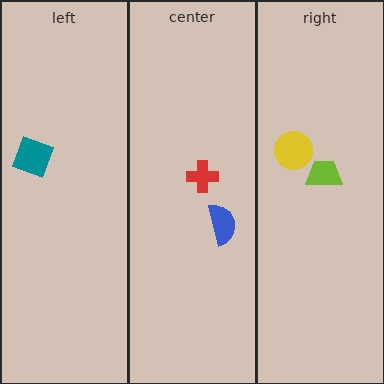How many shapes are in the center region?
2.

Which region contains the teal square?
The left region.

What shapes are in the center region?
The blue semicircle, the red cross.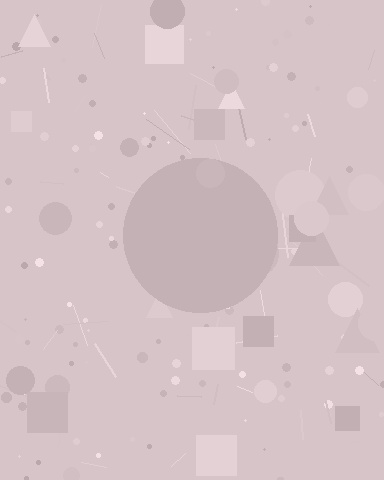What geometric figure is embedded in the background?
A circle is embedded in the background.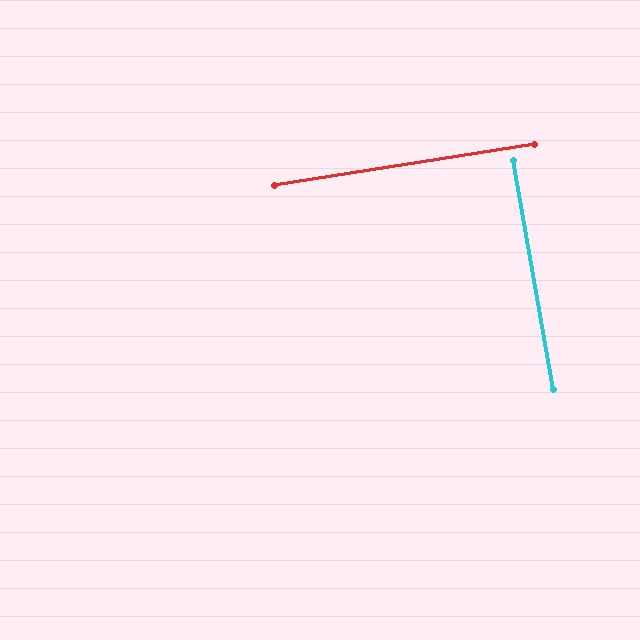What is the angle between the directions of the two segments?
Approximately 89 degrees.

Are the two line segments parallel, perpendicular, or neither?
Perpendicular — they meet at approximately 89°.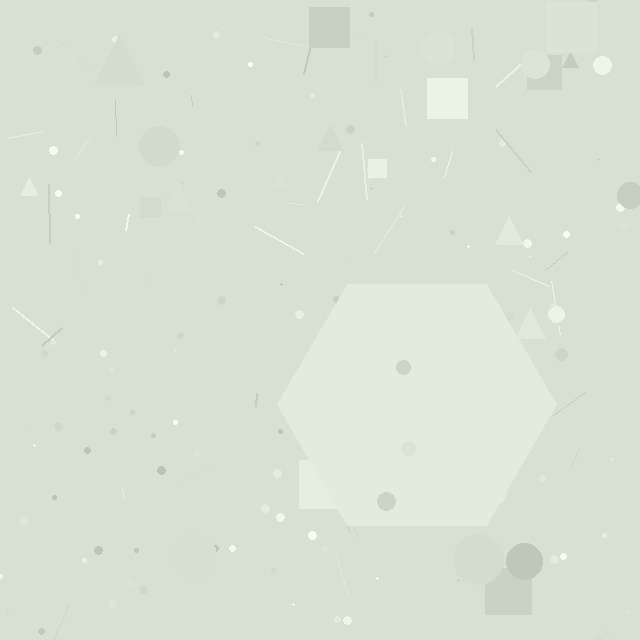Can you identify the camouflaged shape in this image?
The camouflaged shape is a hexagon.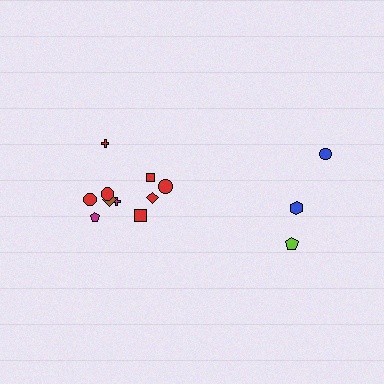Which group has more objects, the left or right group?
The left group.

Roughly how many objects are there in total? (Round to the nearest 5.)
Roughly 15 objects in total.